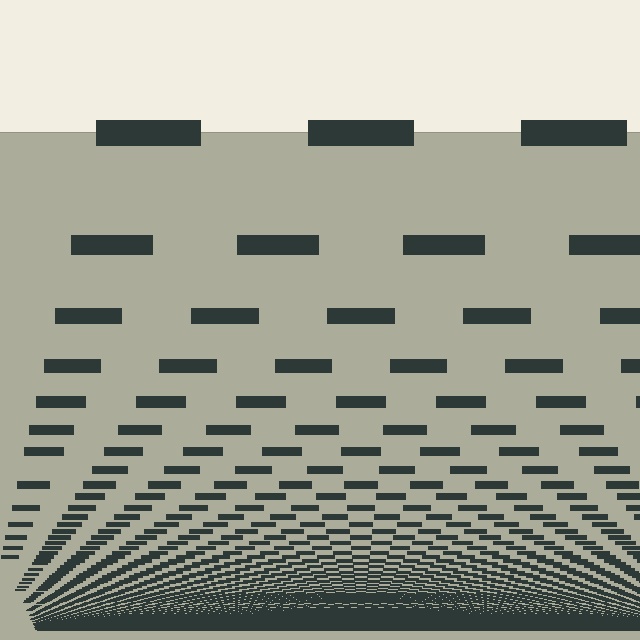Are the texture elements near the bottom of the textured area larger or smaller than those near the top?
Smaller. The gradient is inverted — elements near the bottom are smaller and denser.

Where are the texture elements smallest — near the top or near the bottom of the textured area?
Near the bottom.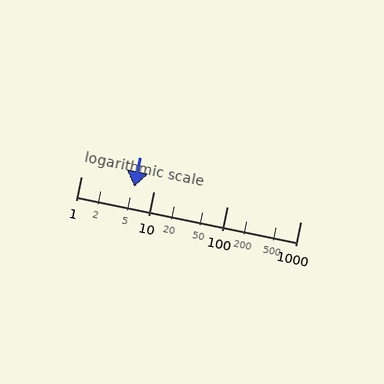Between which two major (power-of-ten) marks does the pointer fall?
The pointer is between 1 and 10.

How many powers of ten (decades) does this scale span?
The scale spans 3 decades, from 1 to 1000.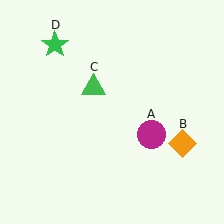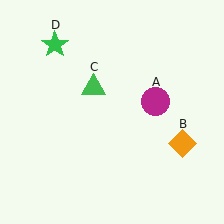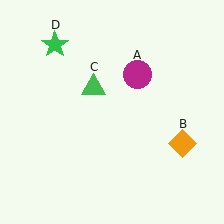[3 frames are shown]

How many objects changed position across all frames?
1 object changed position: magenta circle (object A).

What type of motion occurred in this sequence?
The magenta circle (object A) rotated counterclockwise around the center of the scene.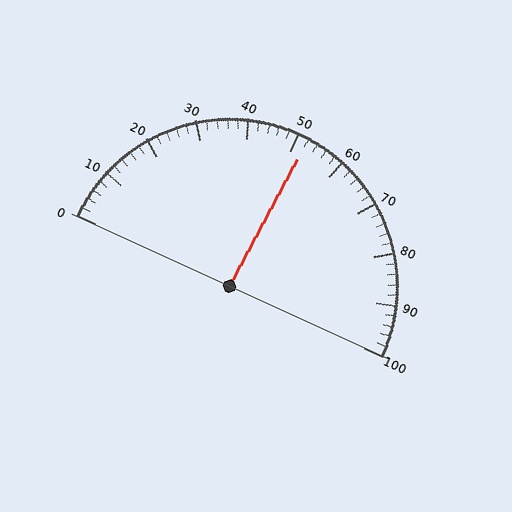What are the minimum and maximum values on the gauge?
The gauge ranges from 0 to 100.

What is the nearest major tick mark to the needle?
The nearest major tick mark is 50.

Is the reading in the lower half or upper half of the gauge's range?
The reading is in the upper half of the range (0 to 100).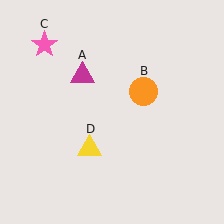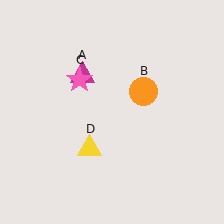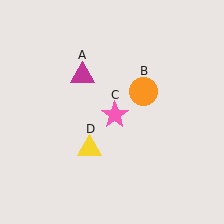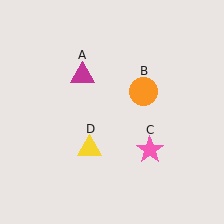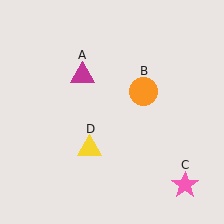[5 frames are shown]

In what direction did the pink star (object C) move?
The pink star (object C) moved down and to the right.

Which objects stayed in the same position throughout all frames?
Magenta triangle (object A) and orange circle (object B) and yellow triangle (object D) remained stationary.